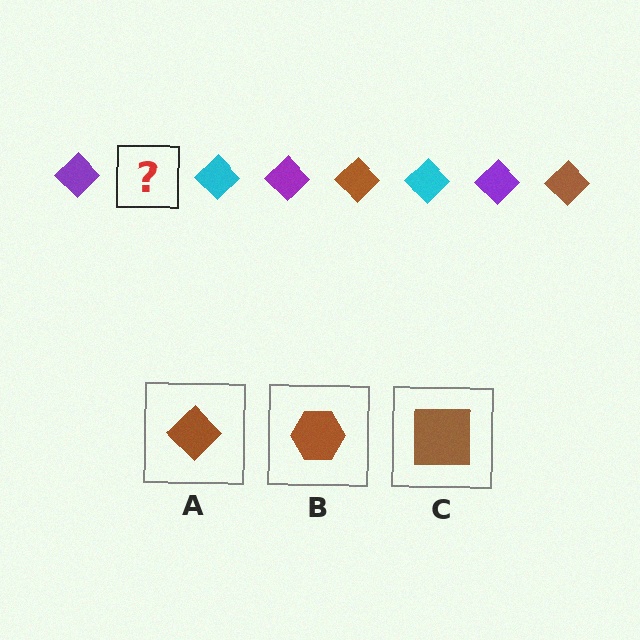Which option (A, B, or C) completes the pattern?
A.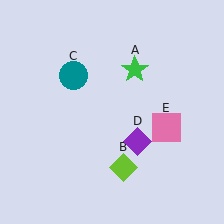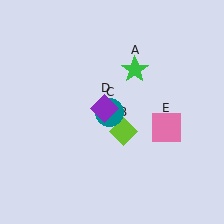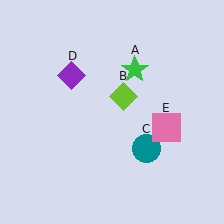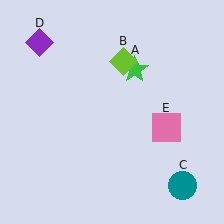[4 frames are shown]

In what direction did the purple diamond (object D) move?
The purple diamond (object D) moved up and to the left.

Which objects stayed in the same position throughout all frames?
Green star (object A) and pink square (object E) remained stationary.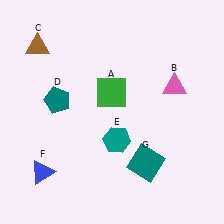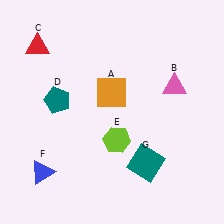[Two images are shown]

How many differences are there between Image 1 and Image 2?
There are 3 differences between the two images.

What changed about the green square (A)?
In Image 1, A is green. In Image 2, it changed to orange.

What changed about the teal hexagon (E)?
In Image 1, E is teal. In Image 2, it changed to lime.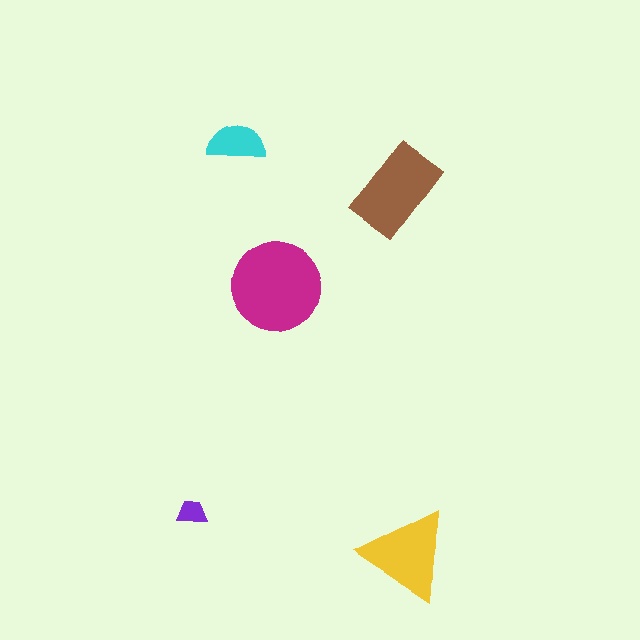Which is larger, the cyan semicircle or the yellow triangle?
The yellow triangle.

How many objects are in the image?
There are 5 objects in the image.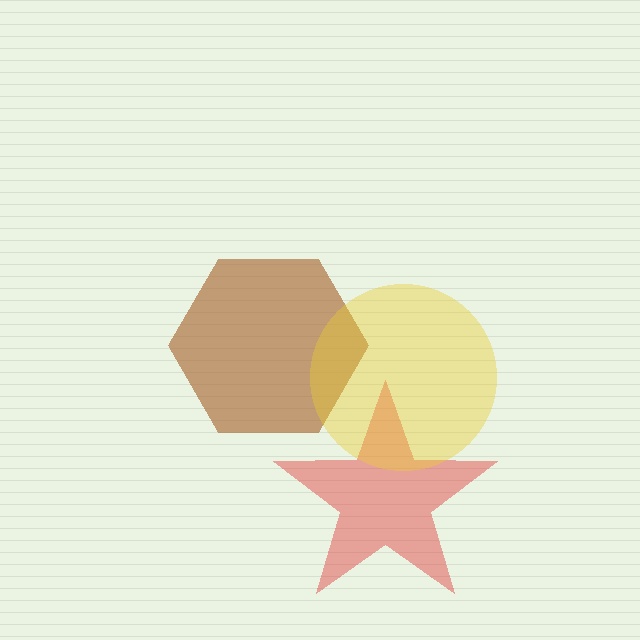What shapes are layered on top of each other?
The layered shapes are: a red star, a brown hexagon, a yellow circle.